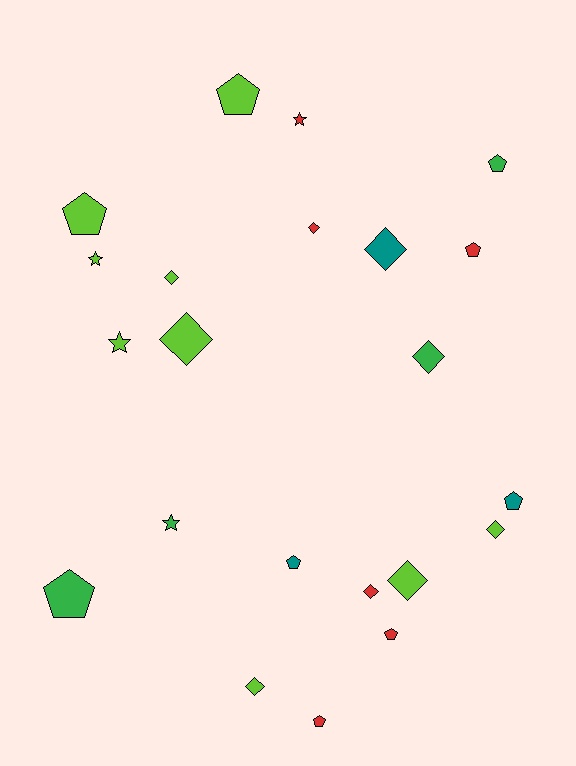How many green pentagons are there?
There are 2 green pentagons.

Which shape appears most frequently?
Pentagon, with 9 objects.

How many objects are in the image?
There are 22 objects.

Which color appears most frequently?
Lime, with 9 objects.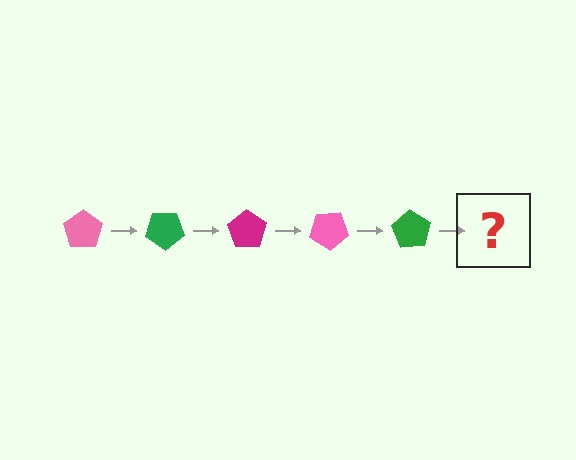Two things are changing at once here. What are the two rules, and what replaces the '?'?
The two rules are that it rotates 35 degrees each step and the color cycles through pink, green, and magenta. The '?' should be a magenta pentagon, rotated 175 degrees from the start.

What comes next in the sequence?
The next element should be a magenta pentagon, rotated 175 degrees from the start.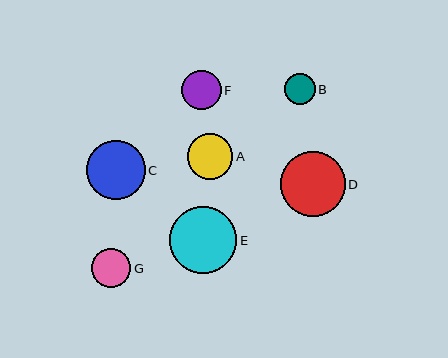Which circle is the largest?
Circle E is the largest with a size of approximately 67 pixels.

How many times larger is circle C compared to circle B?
Circle C is approximately 1.9 times the size of circle B.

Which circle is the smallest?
Circle B is the smallest with a size of approximately 31 pixels.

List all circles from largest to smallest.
From largest to smallest: E, D, C, A, F, G, B.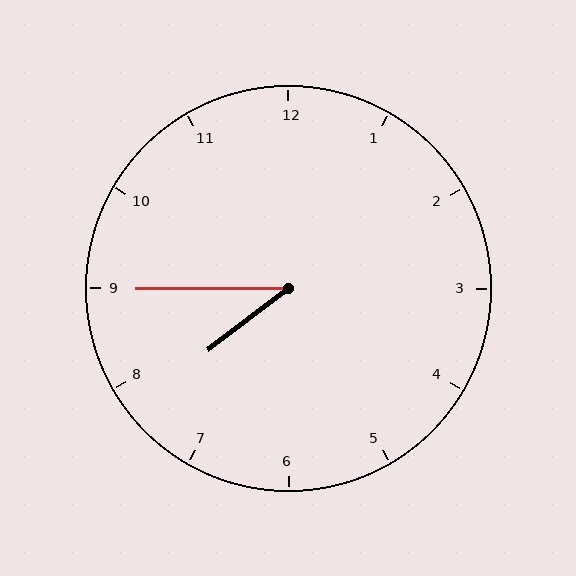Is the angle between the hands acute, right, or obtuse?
It is acute.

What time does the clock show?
7:45.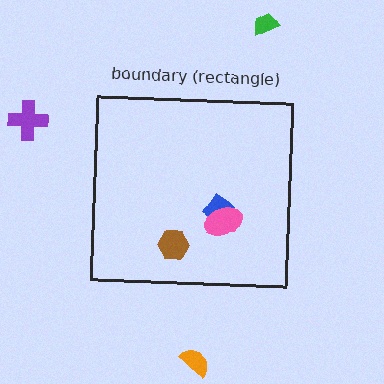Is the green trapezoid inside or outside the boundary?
Outside.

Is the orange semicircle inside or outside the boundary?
Outside.